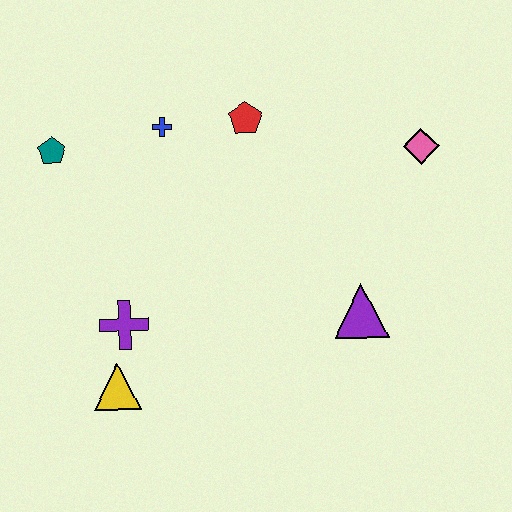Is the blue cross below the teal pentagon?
No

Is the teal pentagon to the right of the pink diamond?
No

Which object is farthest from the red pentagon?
The yellow triangle is farthest from the red pentagon.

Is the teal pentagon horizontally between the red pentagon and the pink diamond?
No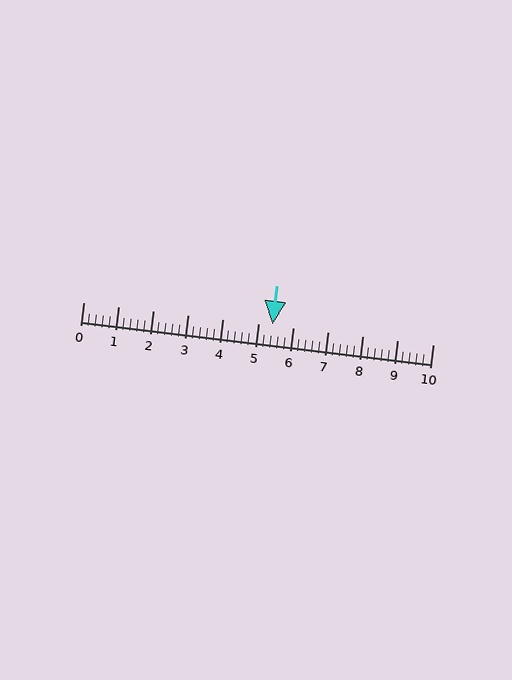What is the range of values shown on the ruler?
The ruler shows values from 0 to 10.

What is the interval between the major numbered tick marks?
The major tick marks are spaced 1 units apart.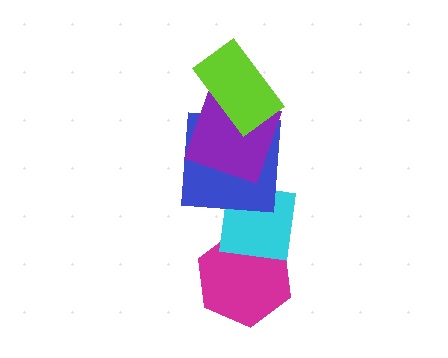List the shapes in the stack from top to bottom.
From top to bottom: the lime rectangle, the purple square, the blue square, the cyan square, the magenta hexagon.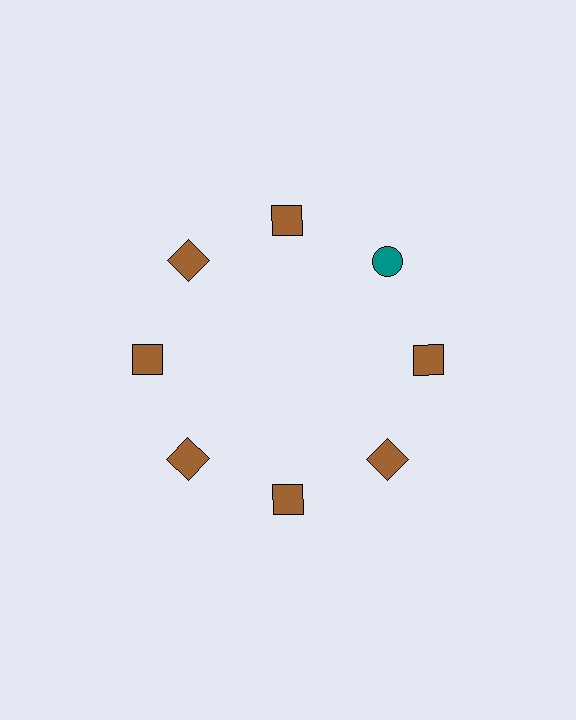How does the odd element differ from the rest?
It differs in both color (teal instead of brown) and shape (circle instead of square).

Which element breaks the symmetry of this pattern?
The teal circle at roughly the 2 o'clock position breaks the symmetry. All other shapes are brown squares.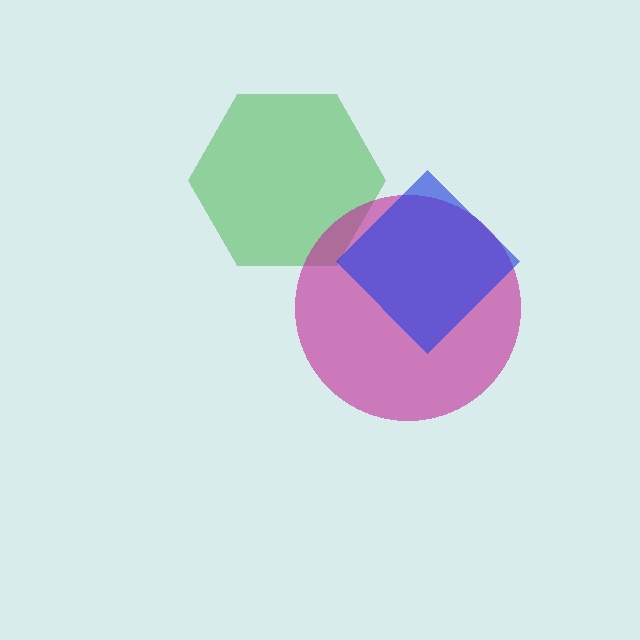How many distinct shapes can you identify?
There are 3 distinct shapes: a green hexagon, a magenta circle, a blue diamond.